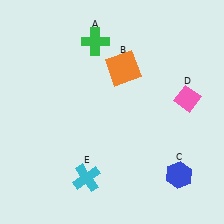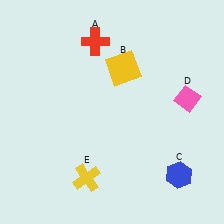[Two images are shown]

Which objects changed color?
A changed from green to red. B changed from orange to yellow. E changed from cyan to yellow.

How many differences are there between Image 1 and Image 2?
There are 3 differences between the two images.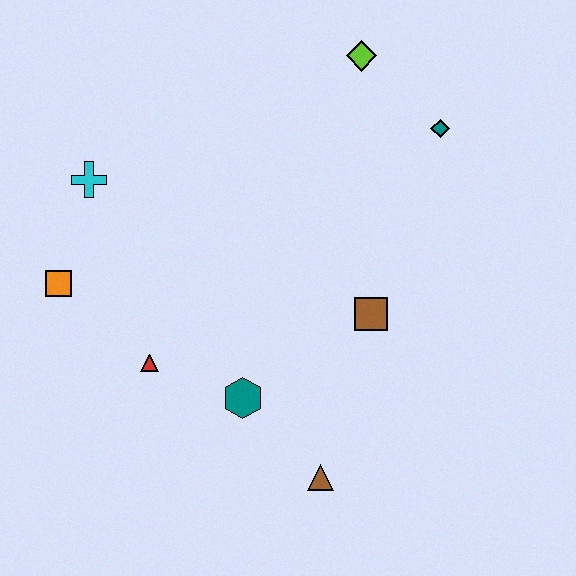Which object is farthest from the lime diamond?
The brown triangle is farthest from the lime diamond.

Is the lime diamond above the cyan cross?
Yes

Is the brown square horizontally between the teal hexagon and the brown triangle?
No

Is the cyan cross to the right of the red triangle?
No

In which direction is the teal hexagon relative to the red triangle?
The teal hexagon is to the right of the red triangle.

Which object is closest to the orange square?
The cyan cross is closest to the orange square.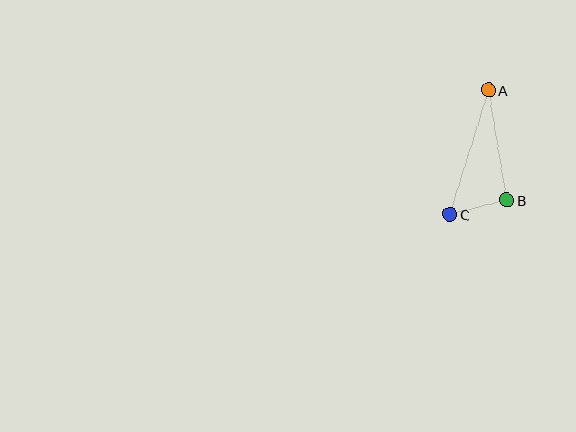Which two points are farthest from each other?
Points A and C are farthest from each other.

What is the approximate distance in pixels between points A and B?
The distance between A and B is approximately 112 pixels.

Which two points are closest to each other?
Points B and C are closest to each other.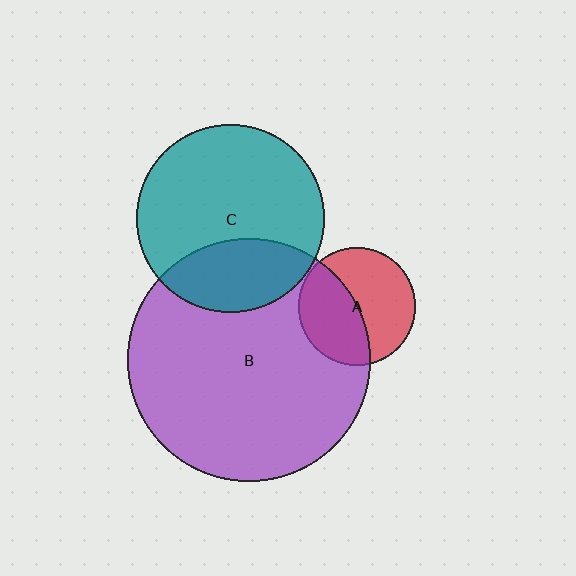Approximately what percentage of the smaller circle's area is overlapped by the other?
Approximately 45%.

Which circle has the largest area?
Circle B (purple).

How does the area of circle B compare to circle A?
Approximately 4.3 times.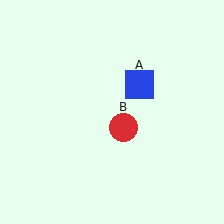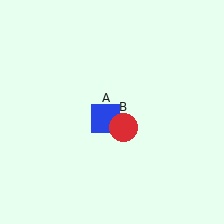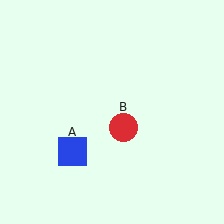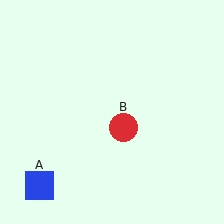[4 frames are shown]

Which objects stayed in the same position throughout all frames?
Red circle (object B) remained stationary.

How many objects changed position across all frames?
1 object changed position: blue square (object A).